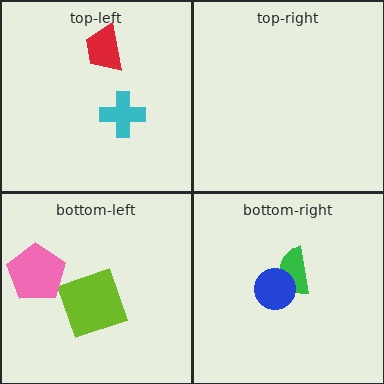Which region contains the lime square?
The bottom-left region.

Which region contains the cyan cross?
The top-left region.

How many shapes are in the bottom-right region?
2.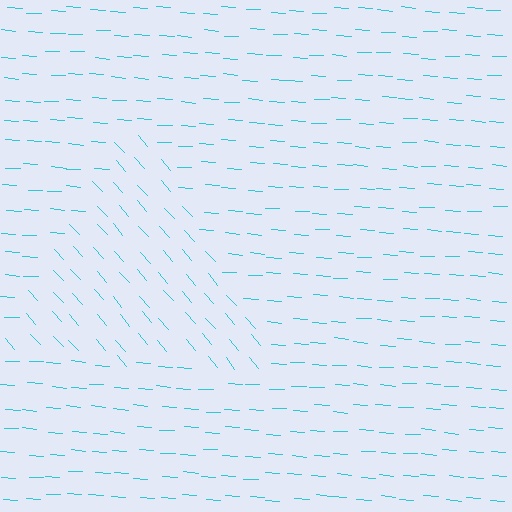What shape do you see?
I see a triangle.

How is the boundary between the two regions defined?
The boundary is defined purely by a change in line orientation (approximately 45 degrees difference). All lines are the same color and thickness.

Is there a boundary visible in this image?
Yes, there is a texture boundary formed by a change in line orientation.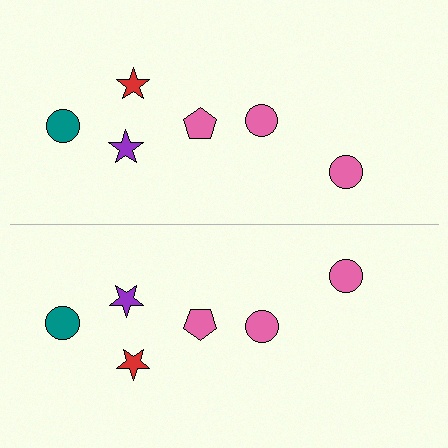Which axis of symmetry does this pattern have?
The pattern has a horizontal axis of symmetry running through the center of the image.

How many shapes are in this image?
There are 12 shapes in this image.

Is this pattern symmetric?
Yes, this pattern has bilateral (reflection) symmetry.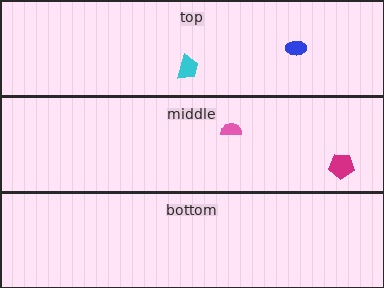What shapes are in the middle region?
The pink semicircle, the magenta pentagon.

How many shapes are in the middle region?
2.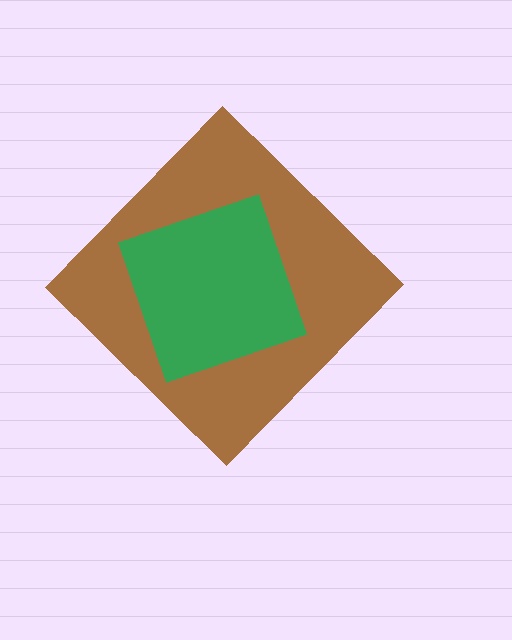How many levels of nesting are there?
2.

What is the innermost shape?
The green square.